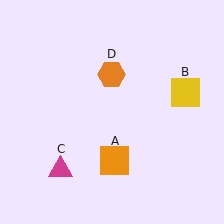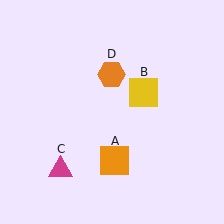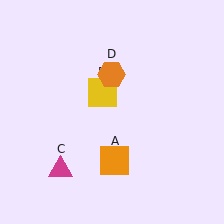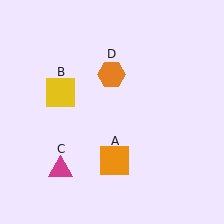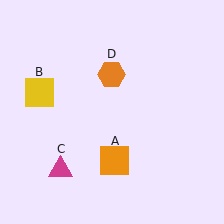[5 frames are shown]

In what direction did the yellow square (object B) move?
The yellow square (object B) moved left.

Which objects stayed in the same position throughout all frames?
Orange square (object A) and magenta triangle (object C) and orange hexagon (object D) remained stationary.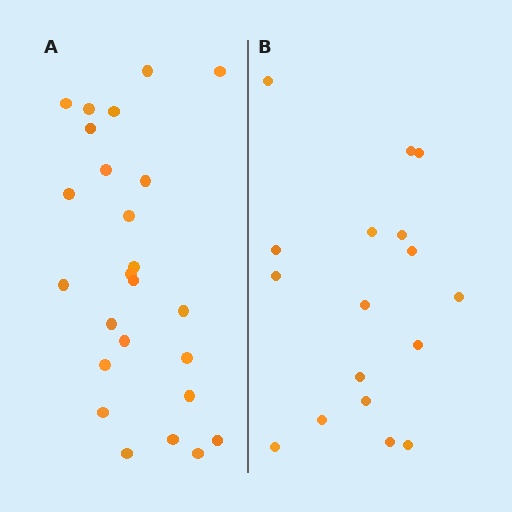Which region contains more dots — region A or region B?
Region A (the left region) has more dots.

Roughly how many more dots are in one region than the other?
Region A has roughly 8 or so more dots than region B.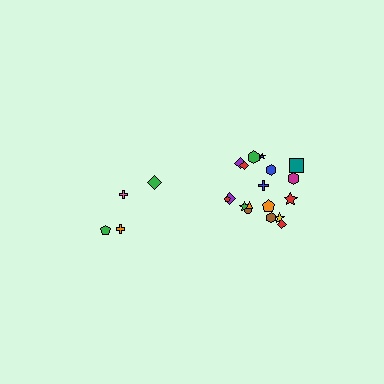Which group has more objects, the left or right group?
The right group.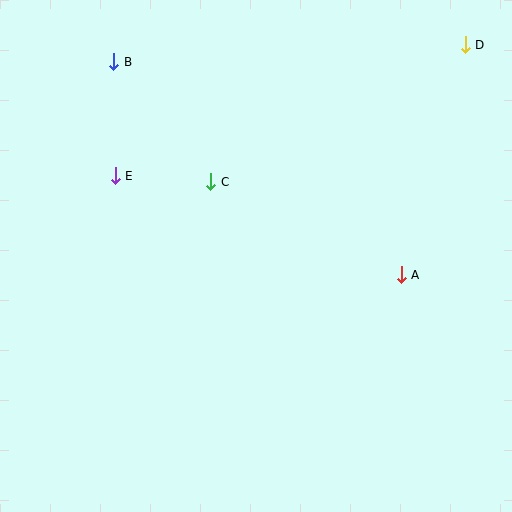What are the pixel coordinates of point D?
Point D is at (465, 45).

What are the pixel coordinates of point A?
Point A is at (401, 275).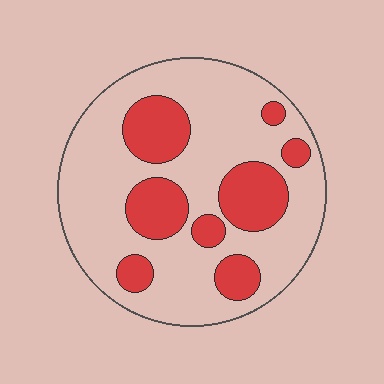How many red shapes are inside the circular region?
8.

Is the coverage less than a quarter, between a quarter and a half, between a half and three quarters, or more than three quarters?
Between a quarter and a half.